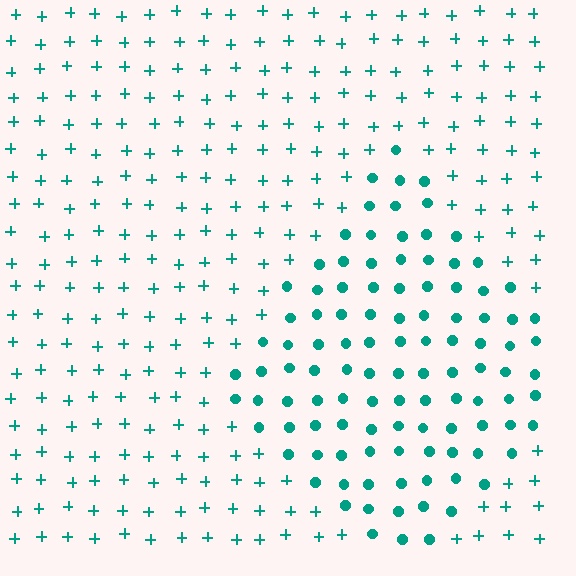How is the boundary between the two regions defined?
The boundary is defined by a change in element shape: circles inside vs. plus signs outside. All elements share the same color and spacing.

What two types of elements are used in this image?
The image uses circles inside the diamond region and plus signs outside it.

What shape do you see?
I see a diamond.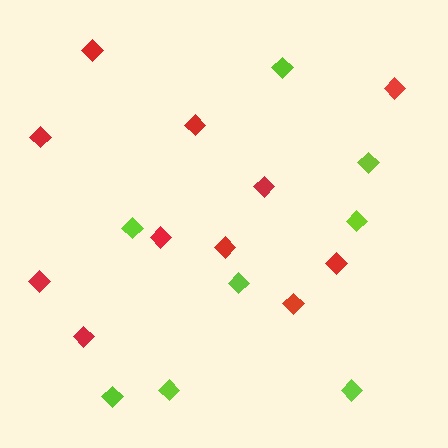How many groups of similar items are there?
There are 2 groups: one group of lime diamonds (8) and one group of red diamonds (11).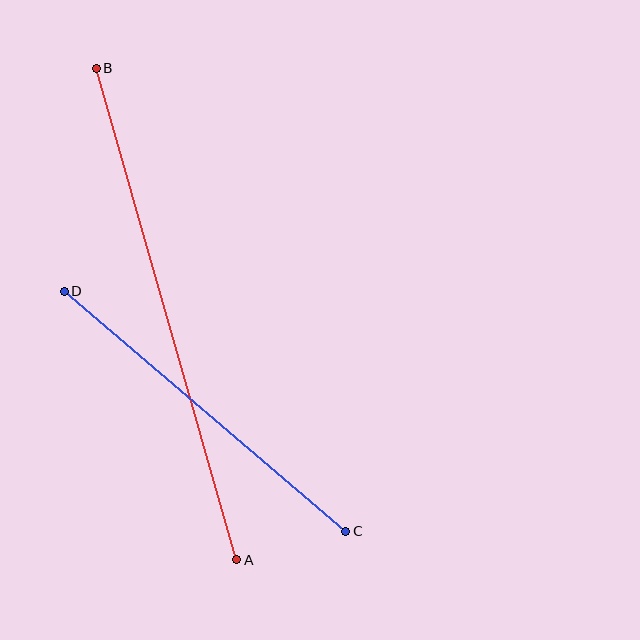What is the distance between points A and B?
The distance is approximately 511 pixels.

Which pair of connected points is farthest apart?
Points A and B are farthest apart.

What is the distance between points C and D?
The distance is approximately 370 pixels.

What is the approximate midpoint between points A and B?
The midpoint is at approximately (167, 314) pixels.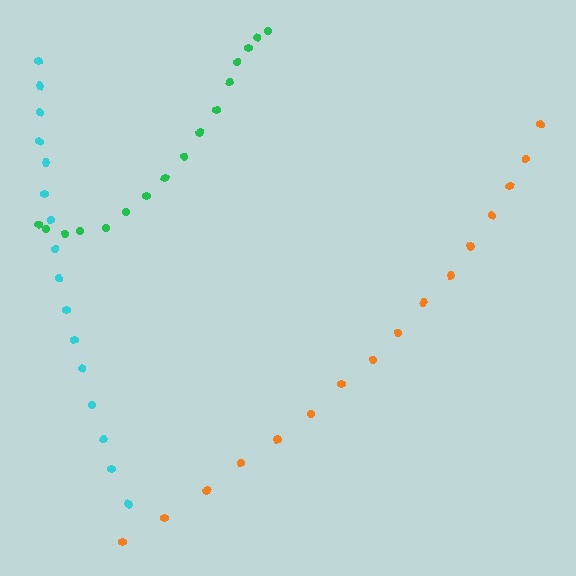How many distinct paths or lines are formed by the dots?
There are 3 distinct paths.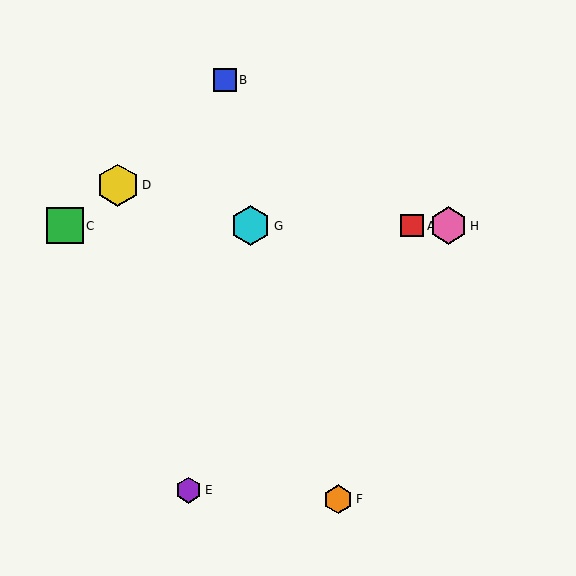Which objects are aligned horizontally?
Objects A, C, G, H are aligned horizontally.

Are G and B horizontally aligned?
No, G is at y≈226 and B is at y≈80.